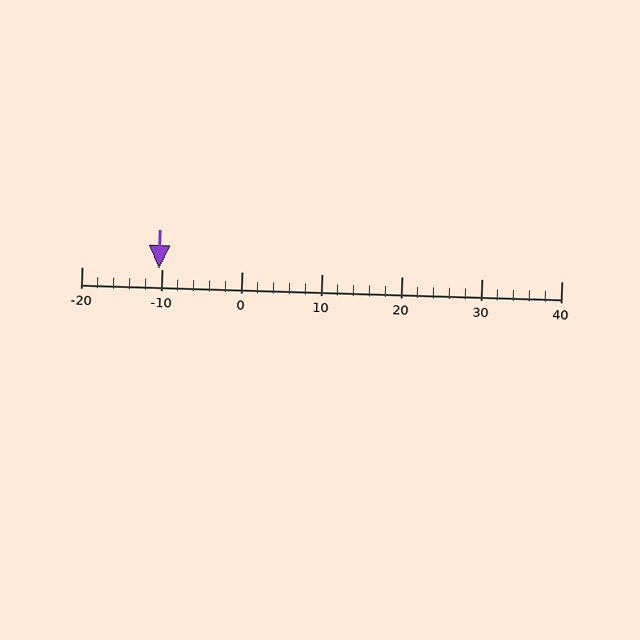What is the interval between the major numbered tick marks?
The major tick marks are spaced 10 units apart.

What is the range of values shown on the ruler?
The ruler shows values from -20 to 40.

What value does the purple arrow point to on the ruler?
The purple arrow points to approximately -10.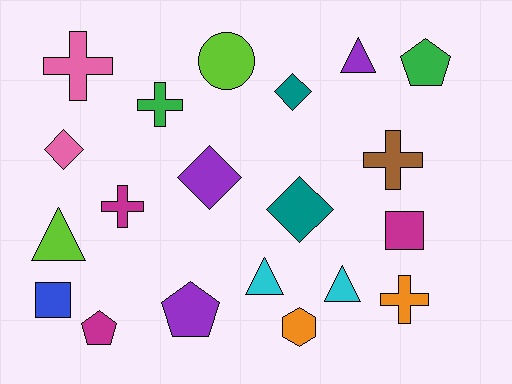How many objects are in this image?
There are 20 objects.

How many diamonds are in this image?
There are 4 diamonds.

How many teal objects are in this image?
There are 2 teal objects.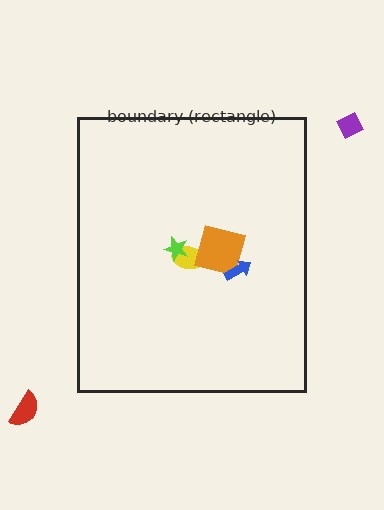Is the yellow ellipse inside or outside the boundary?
Inside.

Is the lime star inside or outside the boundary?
Inside.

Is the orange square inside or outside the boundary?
Inside.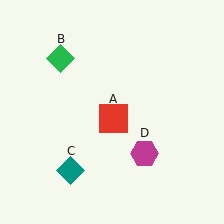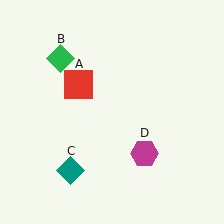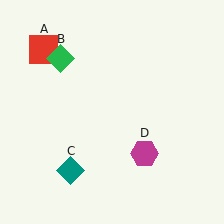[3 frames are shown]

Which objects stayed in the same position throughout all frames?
Green diamond (object B) and teal diamond (object C) and magenta hexagon (object D) remained stationary.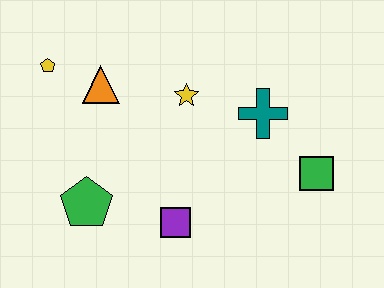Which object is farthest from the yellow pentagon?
The green square is farthest from the yellow pentagon.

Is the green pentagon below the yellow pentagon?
Yes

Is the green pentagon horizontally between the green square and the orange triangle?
No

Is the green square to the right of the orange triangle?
Yes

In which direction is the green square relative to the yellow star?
The green square is to the right of the yellow star.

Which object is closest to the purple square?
The green pentagon is closest to the purple square.